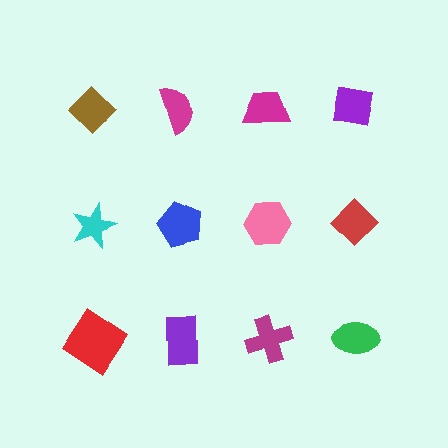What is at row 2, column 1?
A cyan star.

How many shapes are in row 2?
4 shapes.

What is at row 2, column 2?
A blue pentagon.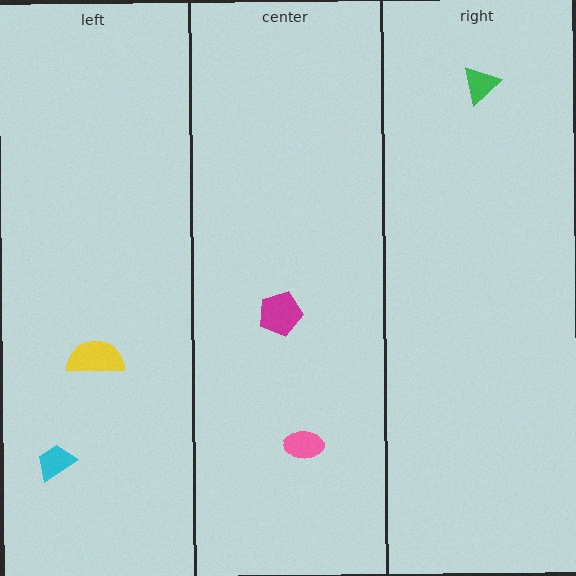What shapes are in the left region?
The yellow semicircle, the cyan trapezoid.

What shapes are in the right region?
The green triangle.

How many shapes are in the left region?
2.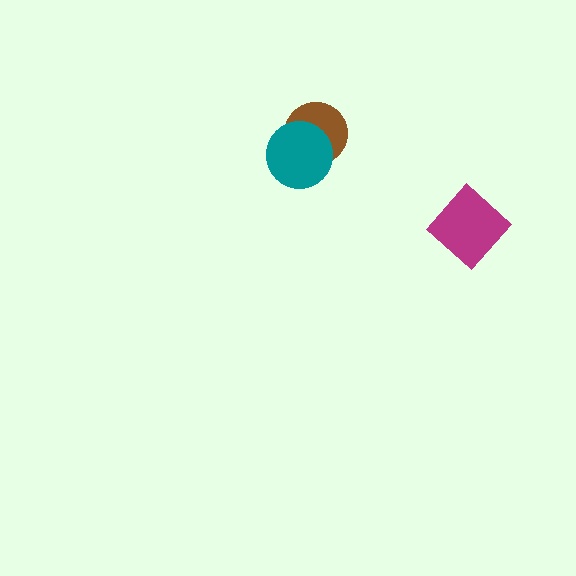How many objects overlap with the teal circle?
1 object overlaps with the teal circle.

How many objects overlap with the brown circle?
1 object overlaps with the brown circle.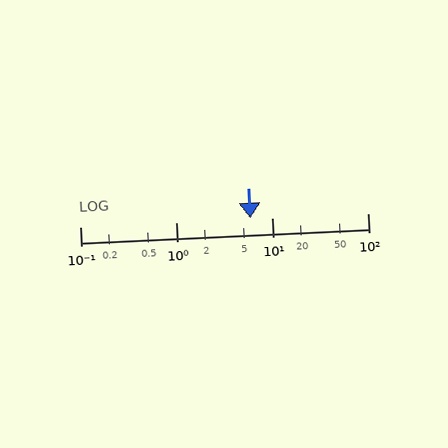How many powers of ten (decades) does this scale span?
The scale spans 3 decades, from 0.1 to 100.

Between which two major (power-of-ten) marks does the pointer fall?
The pointer is between 1 and 10.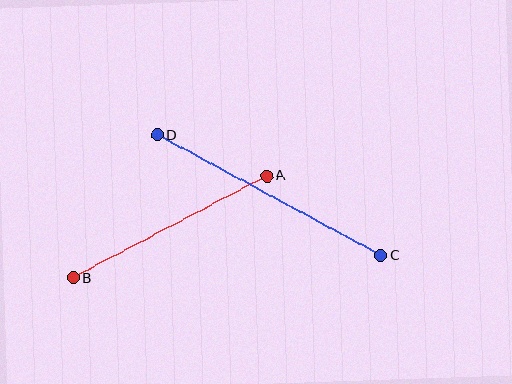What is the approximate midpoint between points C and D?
The midpoint is at approximately (269, 195) pixels.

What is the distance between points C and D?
The distance is approximately 254 pixels.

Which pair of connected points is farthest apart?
Points C and D are farthest apart.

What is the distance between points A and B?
The distance is approximately 219 pixels.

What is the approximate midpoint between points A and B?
The midpoint is at approximately (170, 227) pixels.